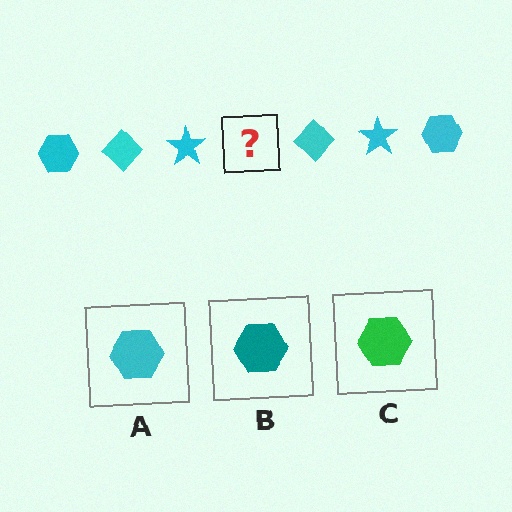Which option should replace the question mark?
Option A.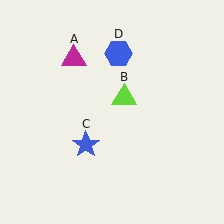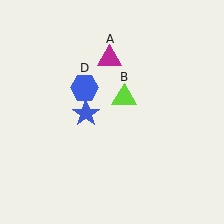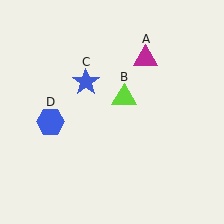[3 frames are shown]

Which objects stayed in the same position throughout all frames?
Lime triangle (object B) remained stationary.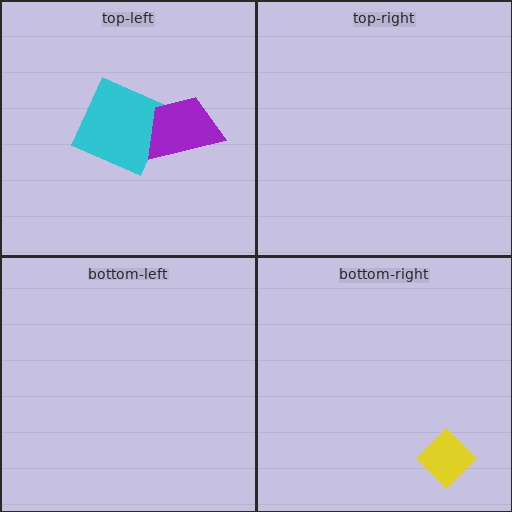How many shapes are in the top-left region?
2.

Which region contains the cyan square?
The top-left region.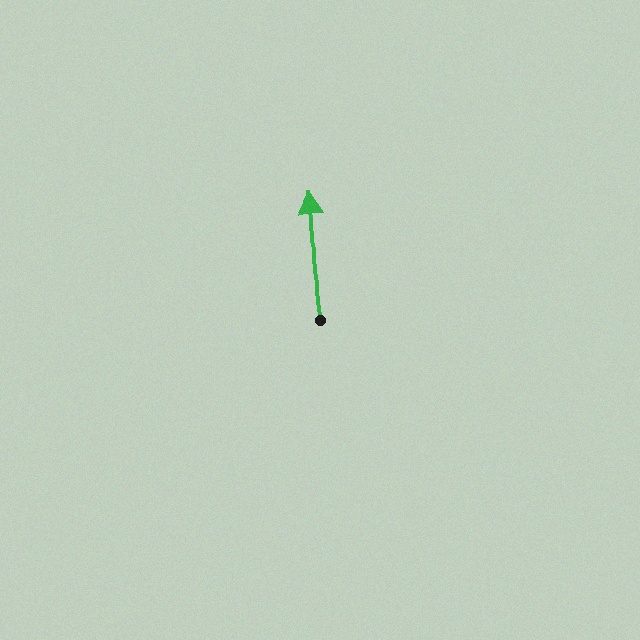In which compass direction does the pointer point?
North.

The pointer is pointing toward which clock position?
Roughly 12 o'clock.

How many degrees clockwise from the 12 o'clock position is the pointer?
Approximately 357 degrees.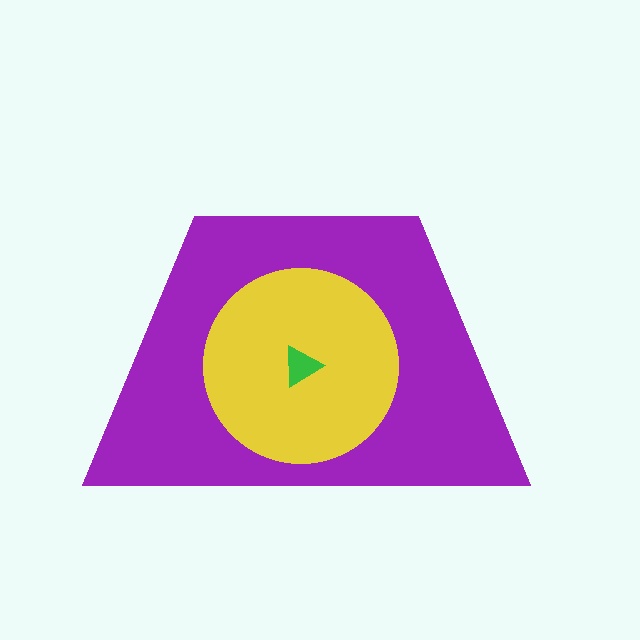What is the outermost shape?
The purple trapezoid.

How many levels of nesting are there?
3.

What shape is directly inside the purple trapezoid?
The yellow circle.